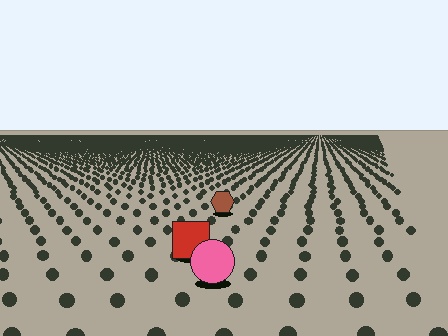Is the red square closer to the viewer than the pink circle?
No. The pink circle is closer — you can tell from the texture gradient: the ground texture is coarser near it.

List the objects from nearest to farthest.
From nearest to farthest: the pink circle, the red square, the brown hexagon.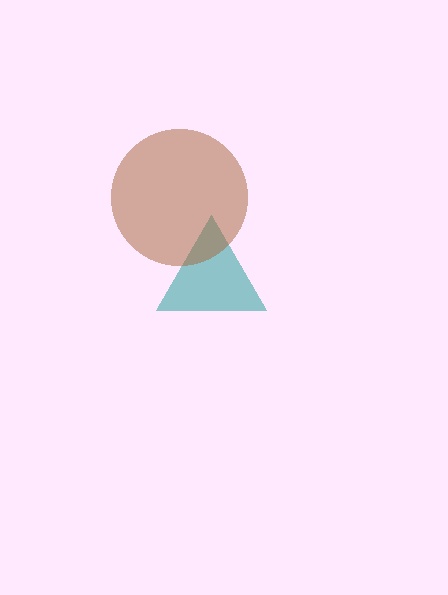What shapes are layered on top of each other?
The layered shapes are: a teal triangle, a brown circle.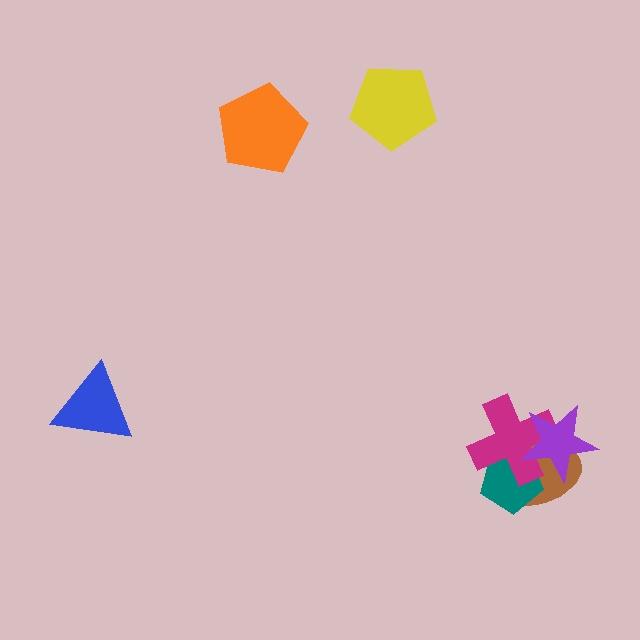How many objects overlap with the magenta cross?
3 objects overlap with the magenta cross.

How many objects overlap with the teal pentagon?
3 objects overlap with the teal pentagon.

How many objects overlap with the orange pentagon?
0 objects overlap with the orange pentagon.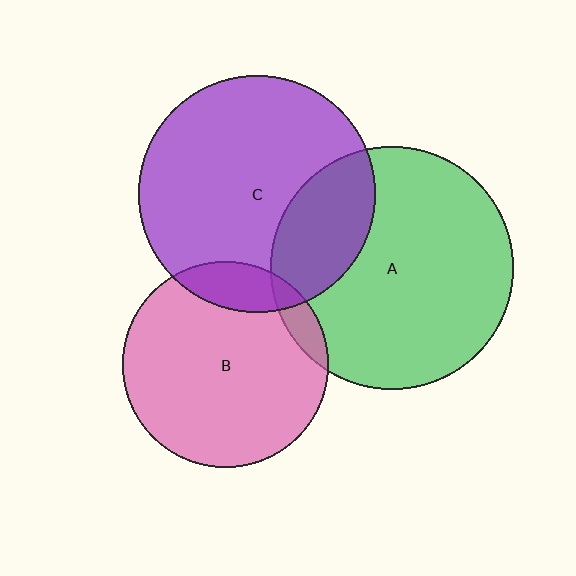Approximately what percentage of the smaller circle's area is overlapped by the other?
Approximately 25%.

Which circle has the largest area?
Circle A (green).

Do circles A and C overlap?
Yes.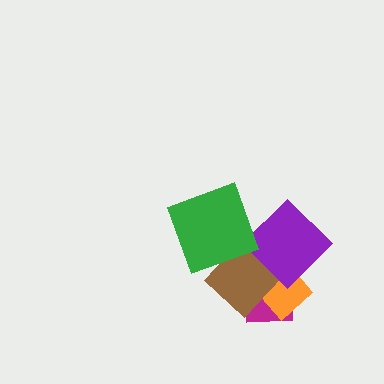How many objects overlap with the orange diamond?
3 objects overlap with the orange diamond.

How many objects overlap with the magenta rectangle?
3 objects overlap with the magenta rectangle.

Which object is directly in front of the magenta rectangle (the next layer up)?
The orange diamond is directly in front of the magenta rectangle.